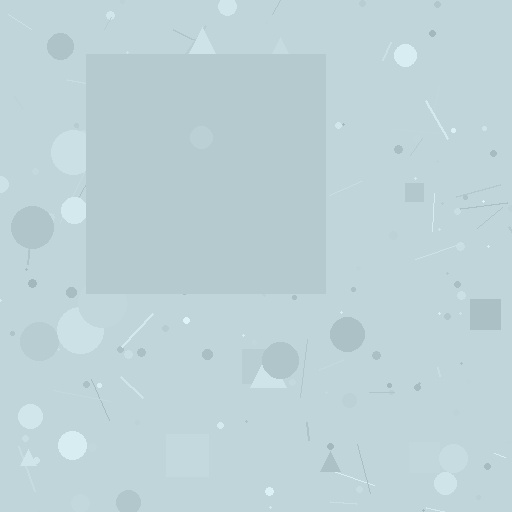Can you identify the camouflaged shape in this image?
The camouflaged shape is a square.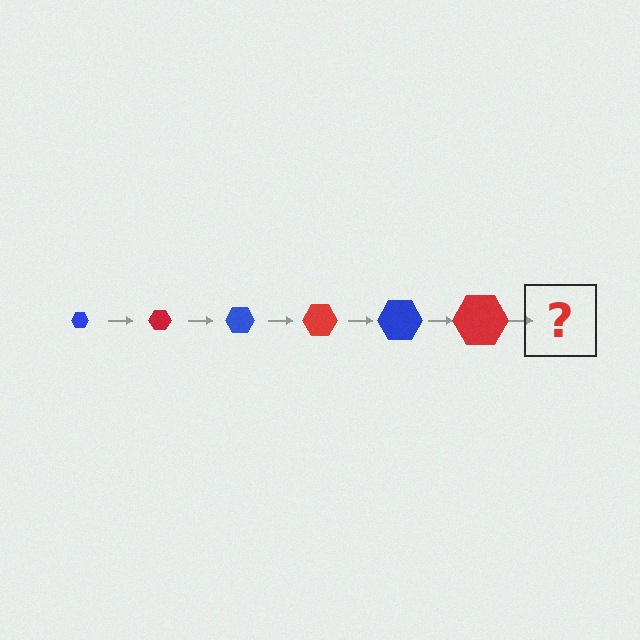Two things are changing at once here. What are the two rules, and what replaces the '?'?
The two rules are that the hexagon grows larger each step and the color cycles through blue and red. The '?' should be a blue hexagon, larger than the previous one.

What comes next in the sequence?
The next element should be a blue hexagon, larger than the previous one.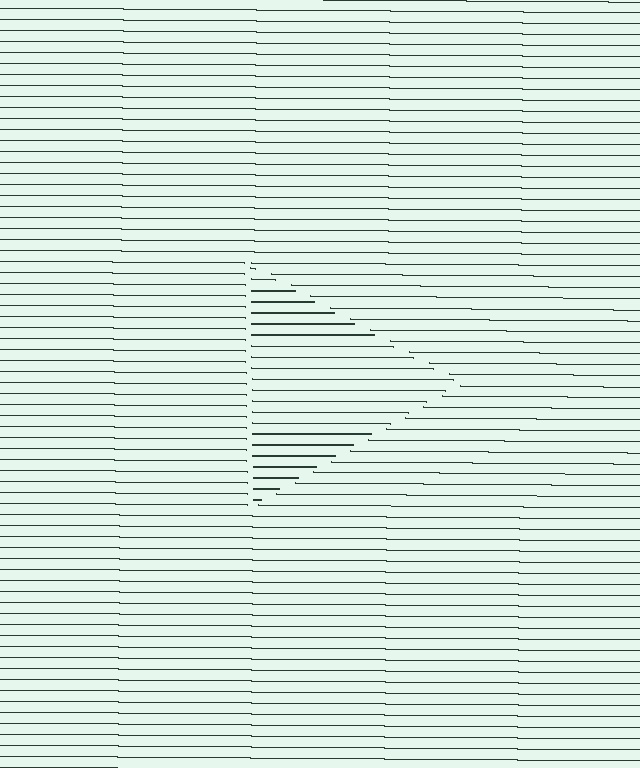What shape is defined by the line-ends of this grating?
An illusory triangle. The interior of the shape contains the same grating, shifted by half a period — the contour is defined by the phase discontinuity where line-ends from the inner and outer gratings abut.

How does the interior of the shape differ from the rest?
The interior of the shape contains the same grating, shifted by half a period — the contour is defined by the phase discontinuity where line-ends from the inner and outer gratings abut.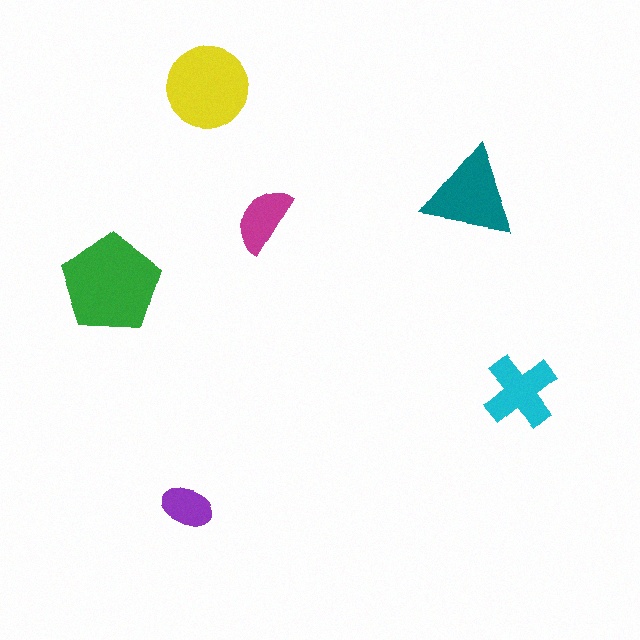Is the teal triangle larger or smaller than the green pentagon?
Smaller.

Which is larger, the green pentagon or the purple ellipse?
The green pentagon.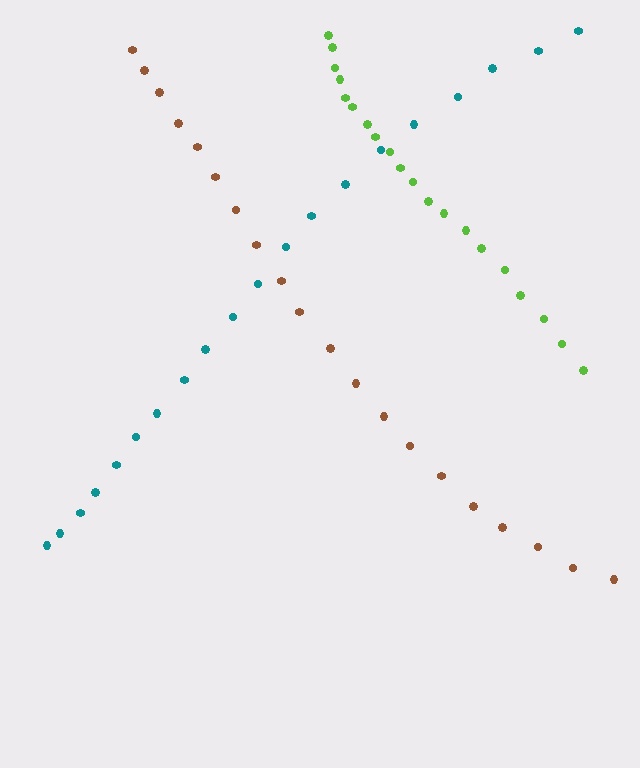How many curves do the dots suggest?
There are 3 distinct paths.